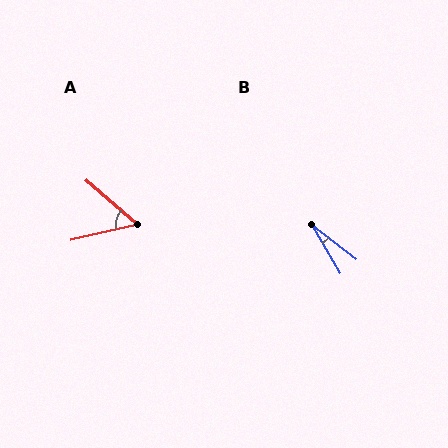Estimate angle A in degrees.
Approximately 54 degrees.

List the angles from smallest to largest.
B (22°), A (54°).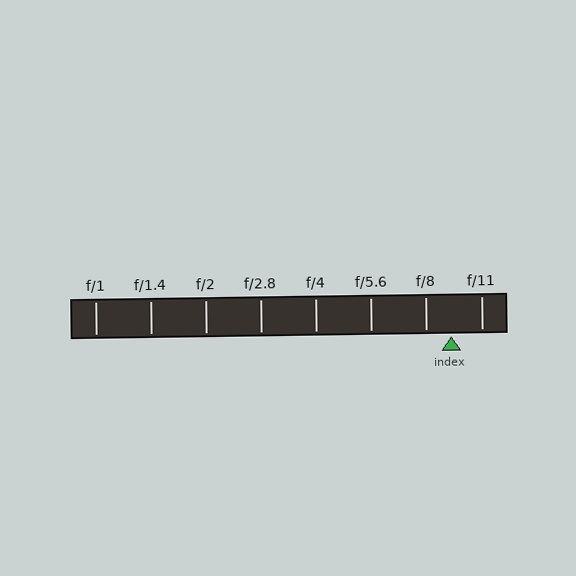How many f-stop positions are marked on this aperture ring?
There are 8 f-stop positions marked.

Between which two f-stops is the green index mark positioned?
The index mark is between f/8 and f/11.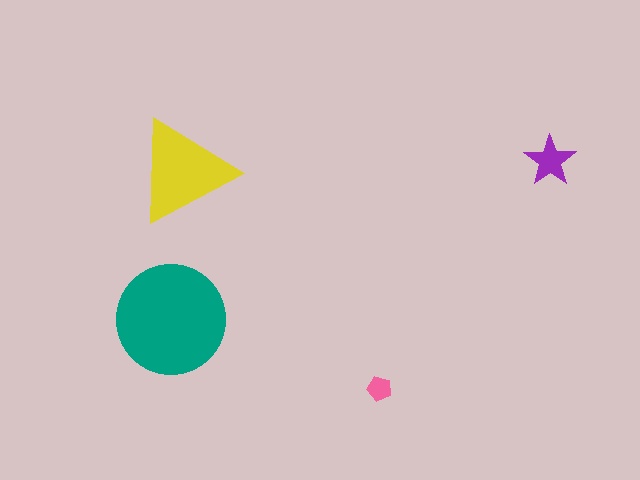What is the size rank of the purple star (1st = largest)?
3rd.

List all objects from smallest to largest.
The pink pentagon, the purple star, the yellow triangle, the teal circle.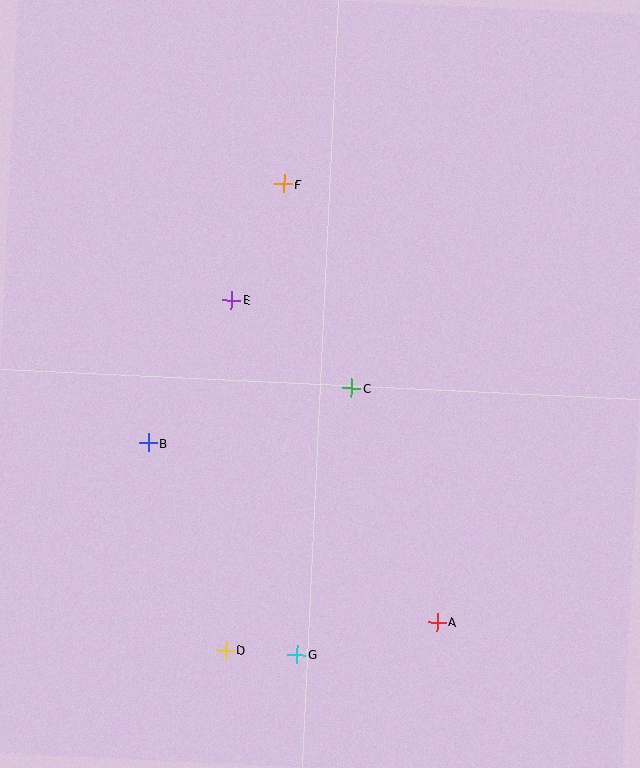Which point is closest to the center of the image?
Point C at (351, 388) is closest to the center.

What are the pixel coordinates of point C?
Point C is at (351, 388).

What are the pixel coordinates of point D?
Point D is at (226, 650).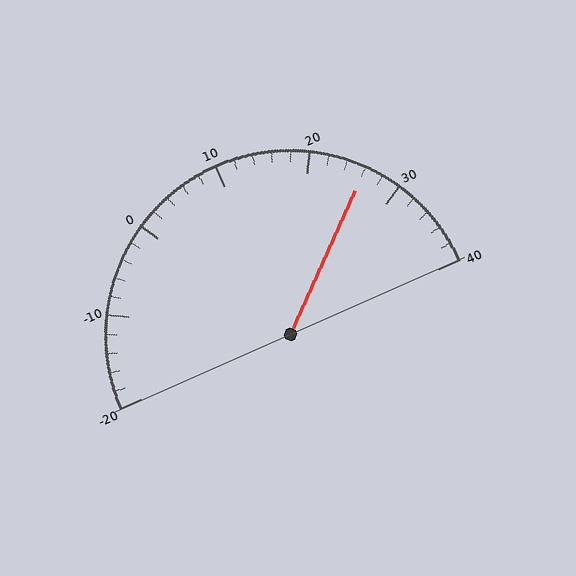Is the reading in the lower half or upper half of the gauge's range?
The reading is in the upper half of the range (-20 to 40).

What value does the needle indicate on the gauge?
The needle indicates approximately 26.